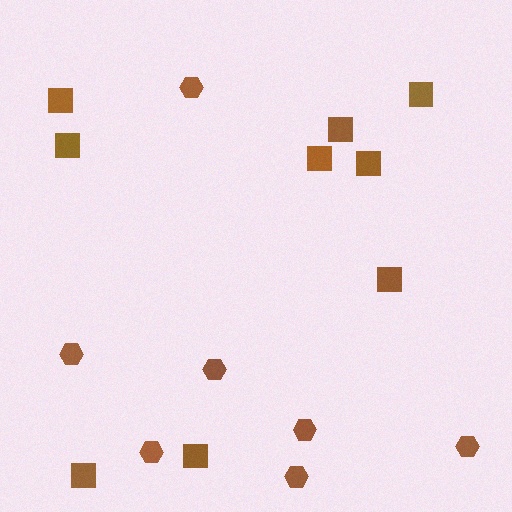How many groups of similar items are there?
There are 2 groups: one group of hexagons (7) and one group of squares (9).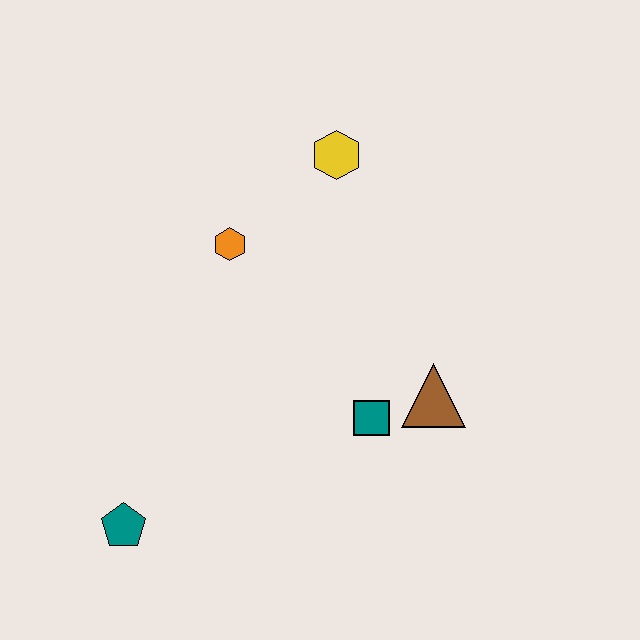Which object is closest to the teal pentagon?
The teal square is closest to the teal pentagon.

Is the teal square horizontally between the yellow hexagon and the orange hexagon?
No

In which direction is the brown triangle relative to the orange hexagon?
The brown triangle is to the right of the orange hexagon.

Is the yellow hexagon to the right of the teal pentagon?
Yes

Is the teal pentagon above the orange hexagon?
No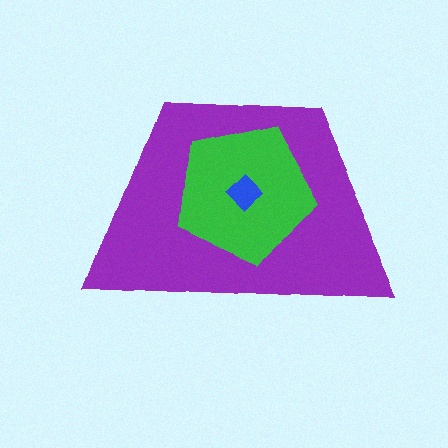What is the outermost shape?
The purple trapezoid.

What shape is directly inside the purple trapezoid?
The green pentagon.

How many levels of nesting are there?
3.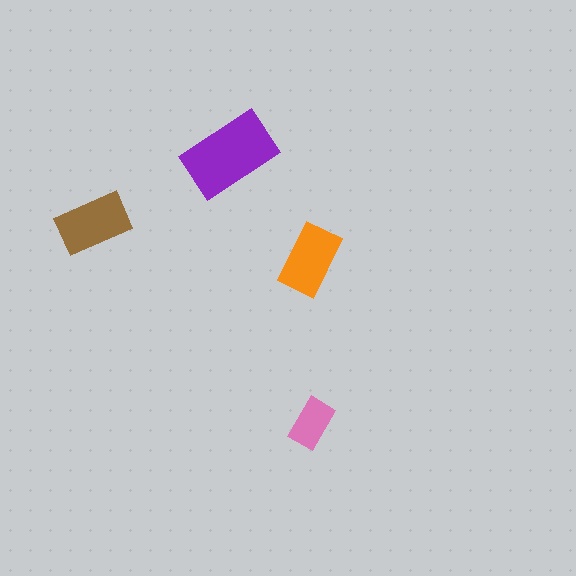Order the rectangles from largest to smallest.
the purple one, the brown one, the orange one, the pink one.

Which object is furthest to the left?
The brown rectangle is leftmost.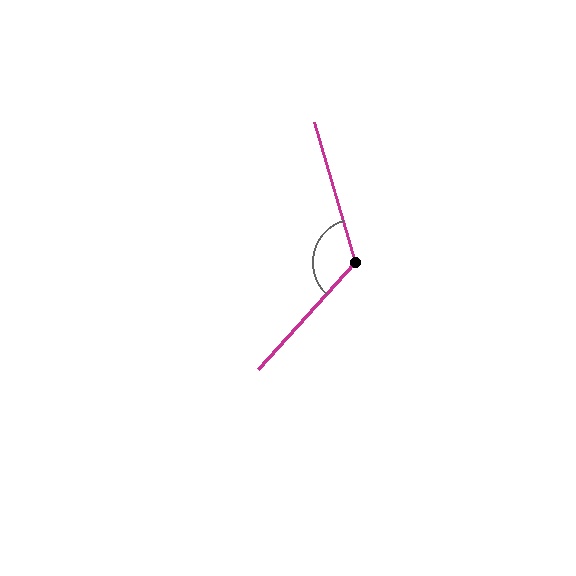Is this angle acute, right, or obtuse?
It is obtuse.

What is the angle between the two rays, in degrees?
Approximately 121 degrees.